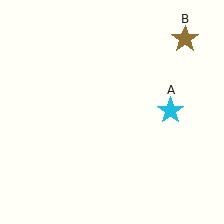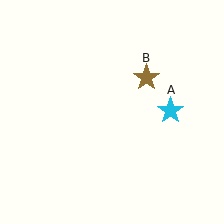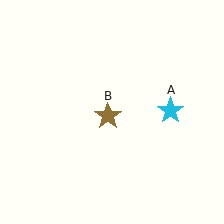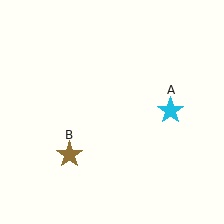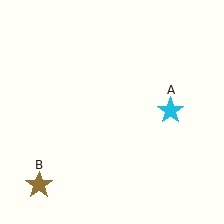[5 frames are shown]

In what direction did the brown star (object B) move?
The brown star (object B) moved down and to the left.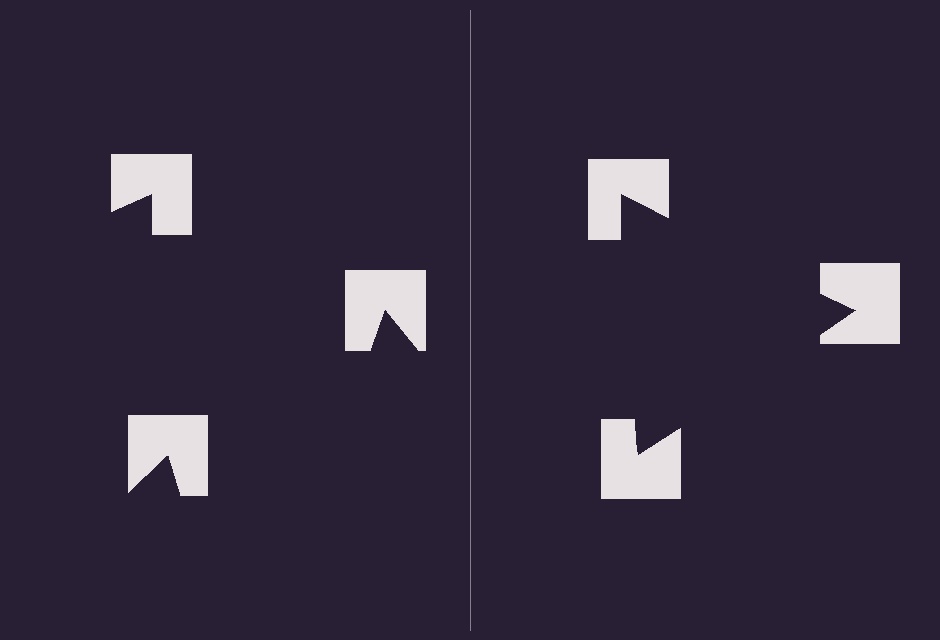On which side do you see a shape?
An illusory triangle appears on the right side. On the left side the wedge cuts are rotated, so no coherent shape forms.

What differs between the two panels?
The notched squares are positioned identically on both sides; only the wedge orientations differ. On the right they align to a triangle; on the left they are misaligned.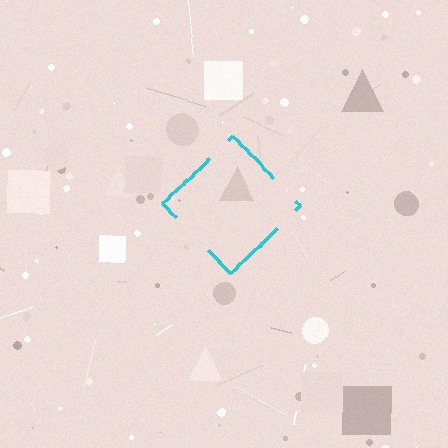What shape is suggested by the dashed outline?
The dashed outline suggests a diamond.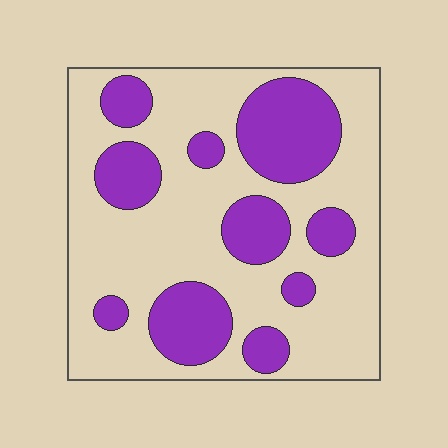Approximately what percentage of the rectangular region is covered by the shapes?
Approximately 30%.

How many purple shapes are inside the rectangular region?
10.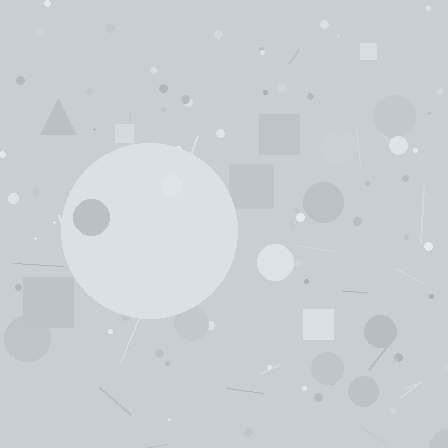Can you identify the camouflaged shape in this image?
The camouflaged shape is a circle.